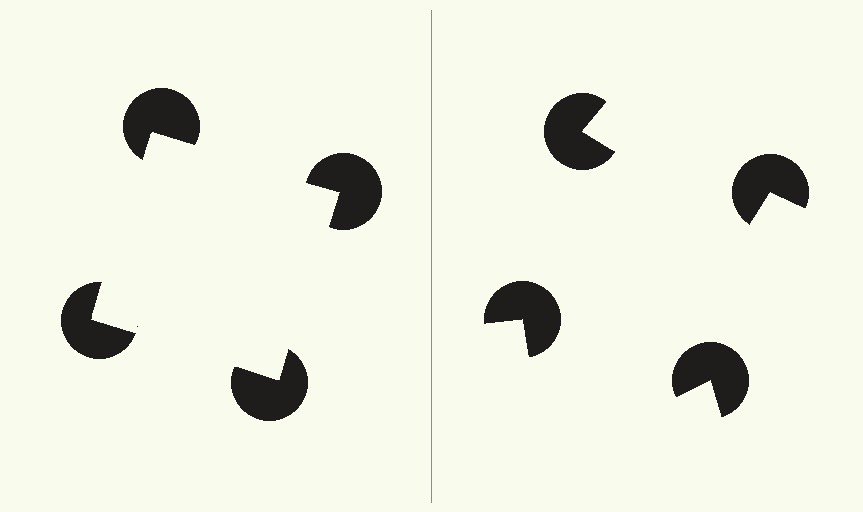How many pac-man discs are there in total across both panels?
8 — 4 on each side.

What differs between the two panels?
The pac-man discs are positioned identically on both sides; only the wedge orientations differ. On the left they align to a square; on the right they are misaligned.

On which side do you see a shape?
An illusory square appears on the left side. On the right side the wedge cuts are rotated, so no coherent shape forms.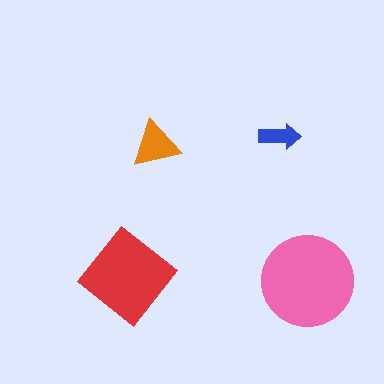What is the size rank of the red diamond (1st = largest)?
2nd.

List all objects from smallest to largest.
The blue arrow, the orange triangle, the red diamond, the pink circle.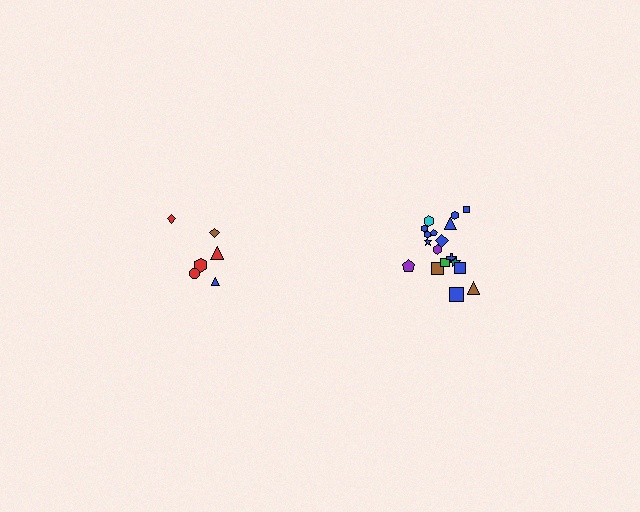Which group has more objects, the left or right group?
The right group.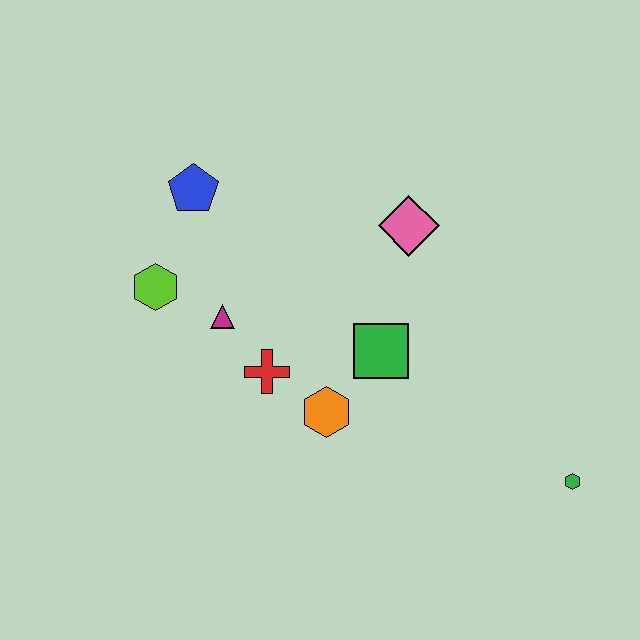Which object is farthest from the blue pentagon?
The green hexagon is farthest from the blue pentagon.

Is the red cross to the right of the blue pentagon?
Yes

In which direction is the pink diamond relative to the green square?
The pink diamond is above the green square.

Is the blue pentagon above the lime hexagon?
Yes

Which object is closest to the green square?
The orange hexagon is closest to the green square.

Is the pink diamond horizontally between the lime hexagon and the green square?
No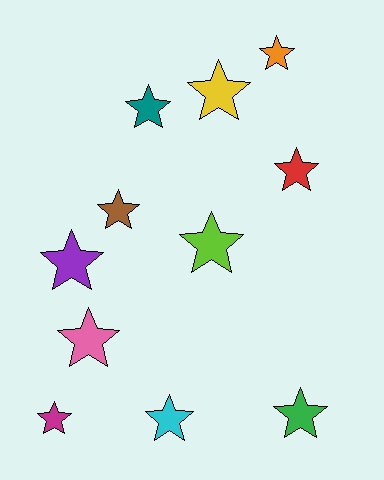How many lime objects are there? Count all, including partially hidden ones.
There is 1 lime object.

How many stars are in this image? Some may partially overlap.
There are 11 stars.